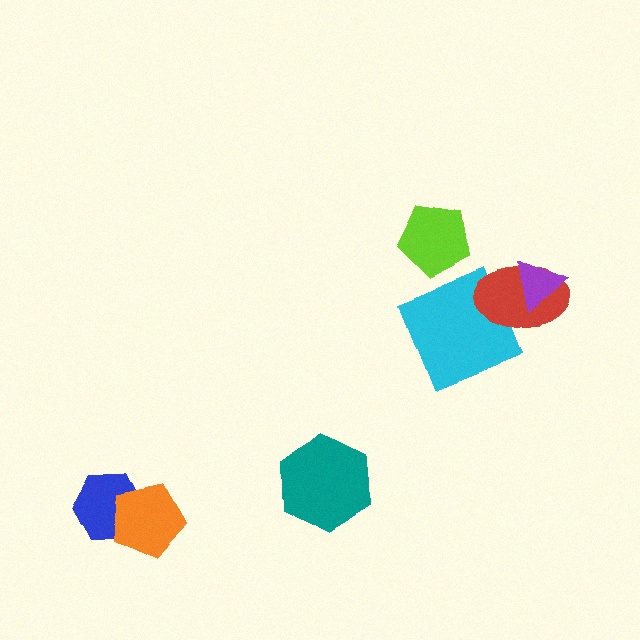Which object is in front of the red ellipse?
The purple triangle is in front of the red ellipse.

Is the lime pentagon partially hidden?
No, no other shape covers it.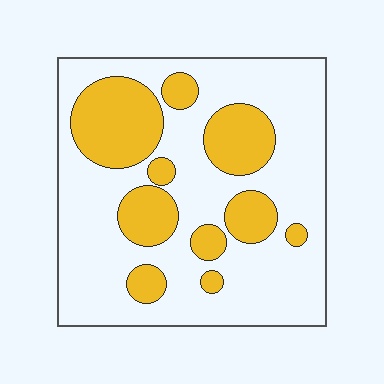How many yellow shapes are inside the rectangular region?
10.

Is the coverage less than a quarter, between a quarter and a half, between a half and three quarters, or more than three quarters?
Between a quarter and a half.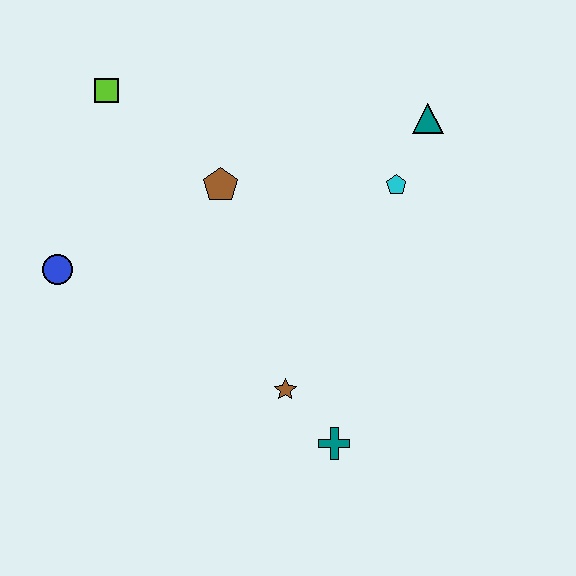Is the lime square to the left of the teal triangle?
Yes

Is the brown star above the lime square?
No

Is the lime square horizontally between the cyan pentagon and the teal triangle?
No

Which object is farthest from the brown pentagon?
The teal cross is farthest from the brown pentagon.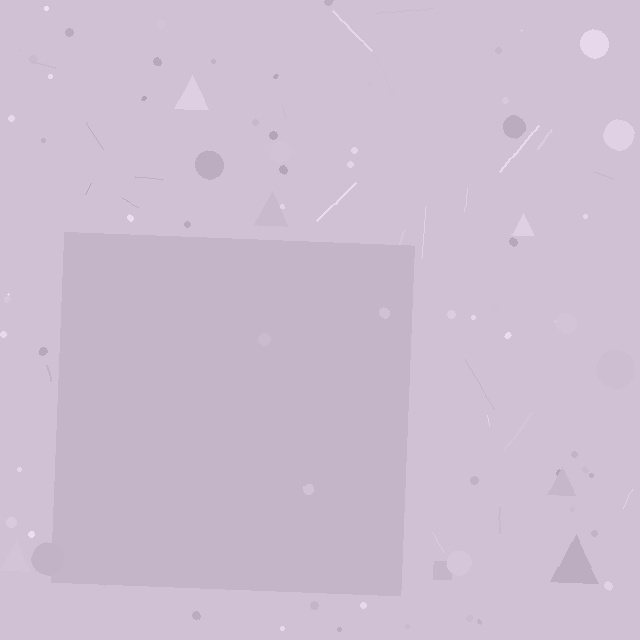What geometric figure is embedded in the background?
A square is embedded in the background.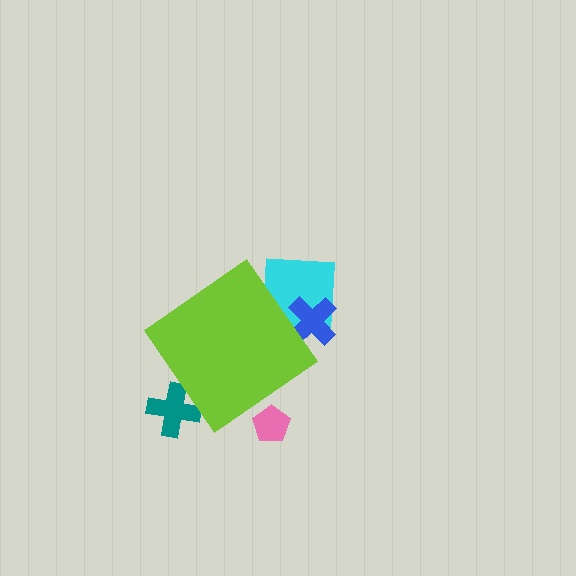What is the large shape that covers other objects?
A lime diamond.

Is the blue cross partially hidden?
Yes, the blue cross is partially hidden behind the lime diamond.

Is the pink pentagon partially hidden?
Yes, the pink pentagon is partially hidden behind the lime diamond.